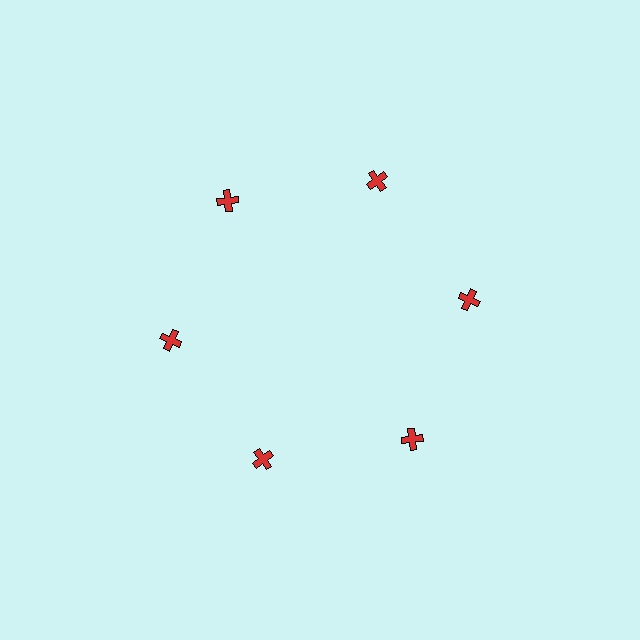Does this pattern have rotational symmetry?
Yes, this pattern has 6-fold rotational symmetry. It looks the same after rotating 60 degrees around the center.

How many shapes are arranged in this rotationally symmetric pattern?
There are 6 shapes, arranged in 6 groups of 1.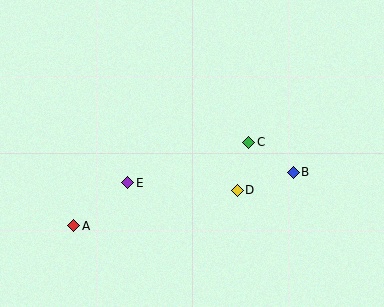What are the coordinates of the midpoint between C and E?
The midpoint between C and E is at (188, 163).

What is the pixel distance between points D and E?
The distance between D and E is 110 pixels.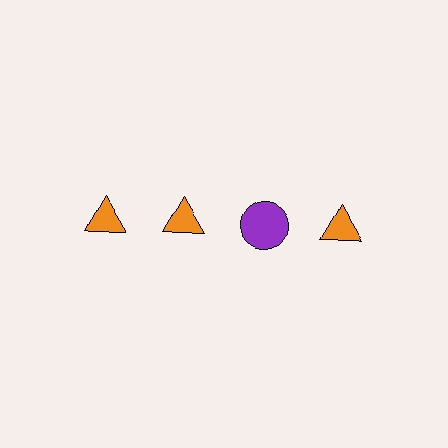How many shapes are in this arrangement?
There are 4 shapes arranged in a grid pattern.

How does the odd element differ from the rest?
It differs in both color (purple instead of orange) and shape (circle instead of triangle).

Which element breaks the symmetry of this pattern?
The purple circle in the top row, center column breaks the symmetry. All other shapes are orange triangles.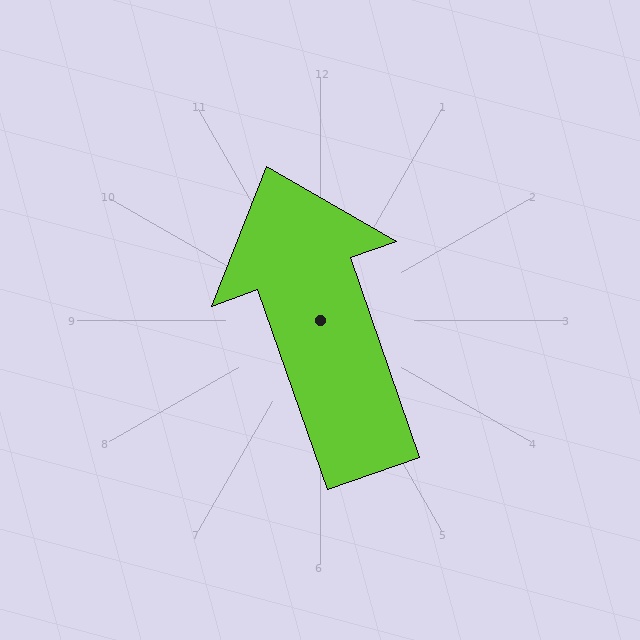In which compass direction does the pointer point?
North.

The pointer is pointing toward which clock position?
Roughly 11 o'clock.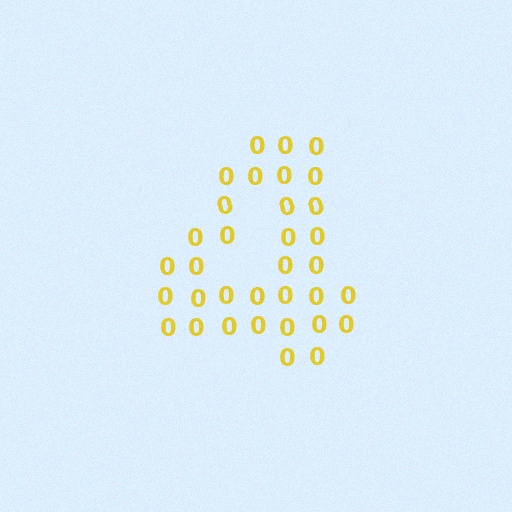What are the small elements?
The small elements are digit 0's.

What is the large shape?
The large shape is the digit 4.